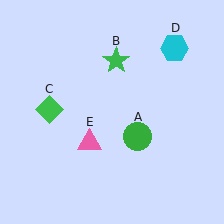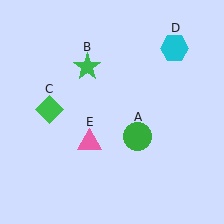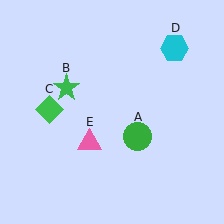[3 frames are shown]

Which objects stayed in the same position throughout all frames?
Green circle (object A) and green diamond (object C) and cyan hexagon (object D) and pink triangle (object E) remained stationary.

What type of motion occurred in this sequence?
The green star (object B) rotated counterclockwise around the center of the scene.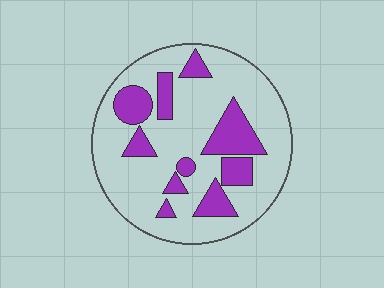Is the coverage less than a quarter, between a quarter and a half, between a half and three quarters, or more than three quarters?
Less than a quarter.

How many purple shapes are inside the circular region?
10.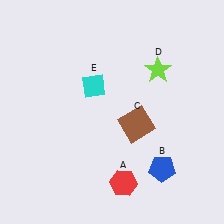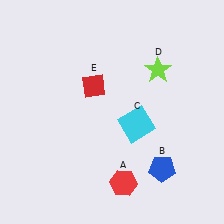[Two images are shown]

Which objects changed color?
C changed from brown to cyan. E changed from cyan to red.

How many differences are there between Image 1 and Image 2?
There are 2 differences between the two images.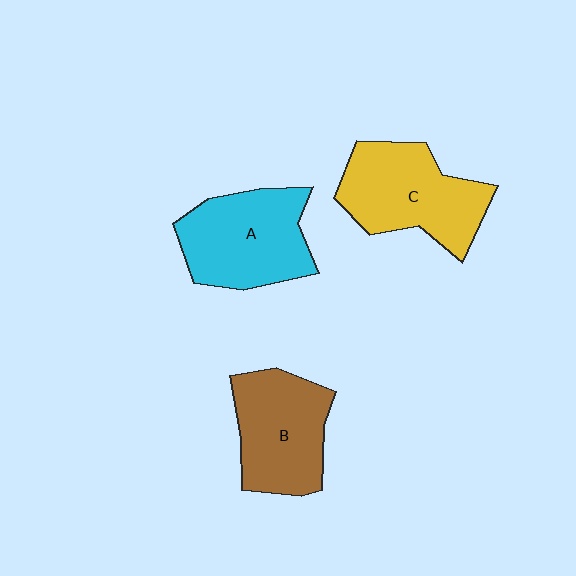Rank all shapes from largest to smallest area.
From largest to smallest: C (yellow), A (cyan), B (brown).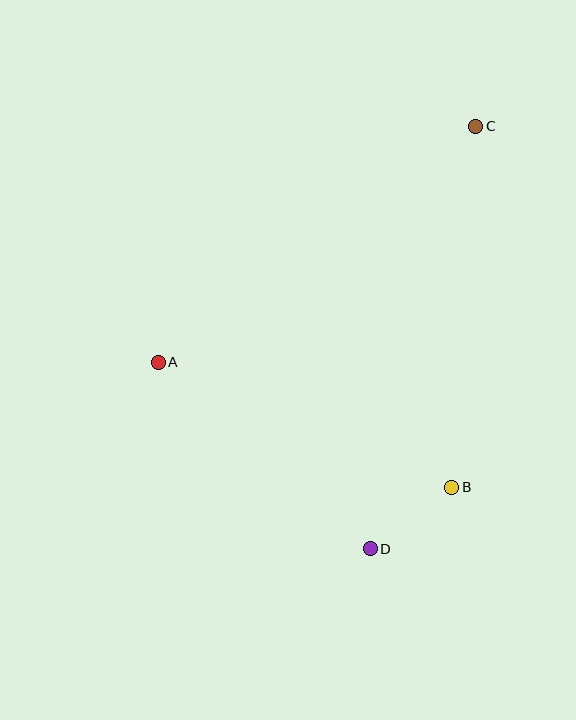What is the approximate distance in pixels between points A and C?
The distance between A and C is approximately 395 pixels.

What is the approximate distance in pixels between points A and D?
The distance between A and D is approximately 282 pixels.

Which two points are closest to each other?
Points B and D are closest to each other.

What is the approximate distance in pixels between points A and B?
The distance between A and B is approximately 319 pixels.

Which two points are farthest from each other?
Points C and D are farthest from each other.